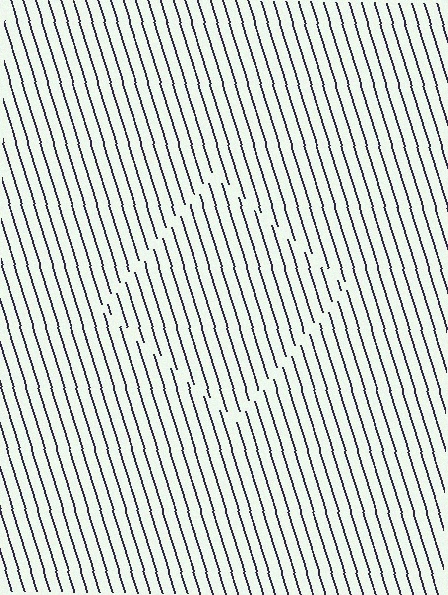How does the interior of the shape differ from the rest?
The interior of the shape contains the same grating, shifted by half a period — the contour is defined by the phase discontinuity where line-ends from the inner and outer gratings abut.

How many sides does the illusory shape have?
4 sides — the line-ends trace a square.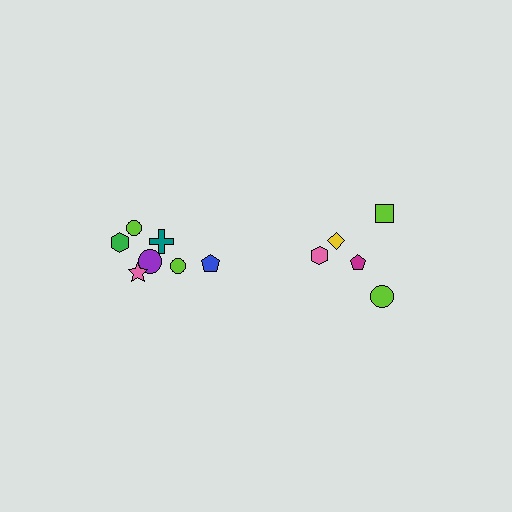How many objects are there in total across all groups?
There are 12 objects.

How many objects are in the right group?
There are 5 objects.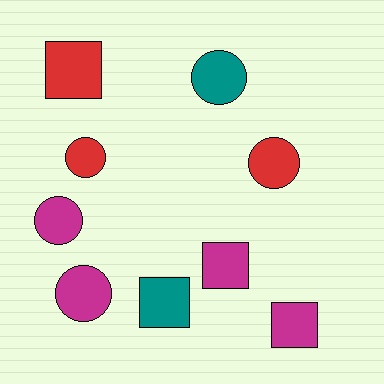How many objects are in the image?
There are 9 objects.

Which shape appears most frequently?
Circle, with 5 objects.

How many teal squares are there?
There is 1 teal square.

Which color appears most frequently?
Magenta, with 4 objects.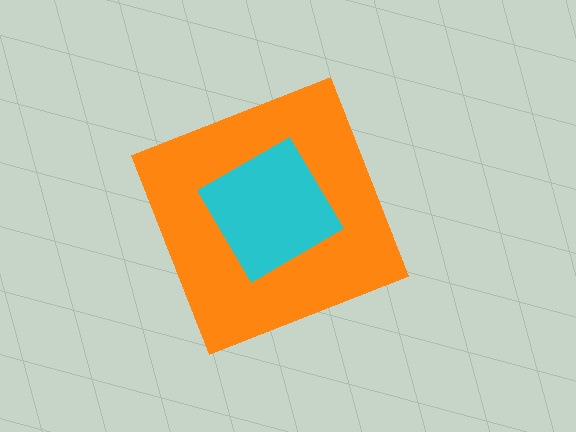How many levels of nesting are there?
2.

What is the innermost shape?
The cyan diamond.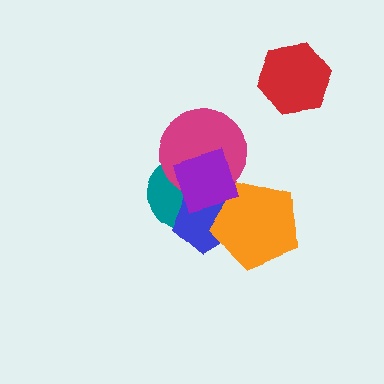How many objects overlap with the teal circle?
3 objects overlap with the teal circle.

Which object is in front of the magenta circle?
The purple diamond is in front of the magenta circle.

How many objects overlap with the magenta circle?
2 objects overlap with the magenta circle.